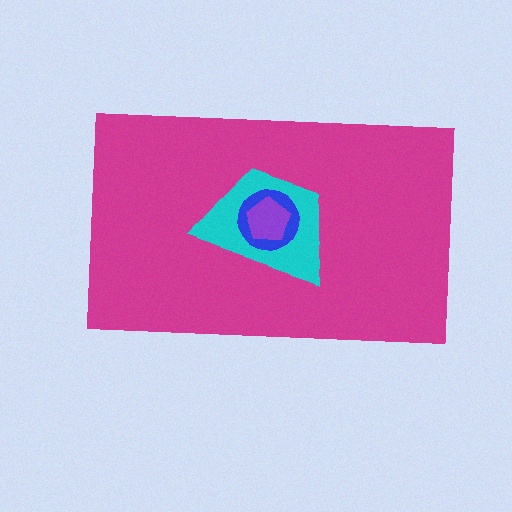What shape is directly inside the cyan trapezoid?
The blue circle.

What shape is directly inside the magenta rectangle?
The cyan trapezoid.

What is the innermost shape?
The purple pentagon.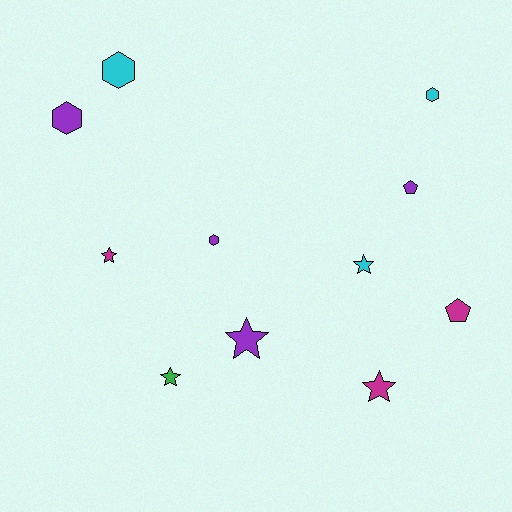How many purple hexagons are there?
There are 2 purple hexagons.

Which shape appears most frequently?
Star, with 5 objects.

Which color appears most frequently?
Purple, with 4 objects.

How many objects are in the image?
There are 11 objects.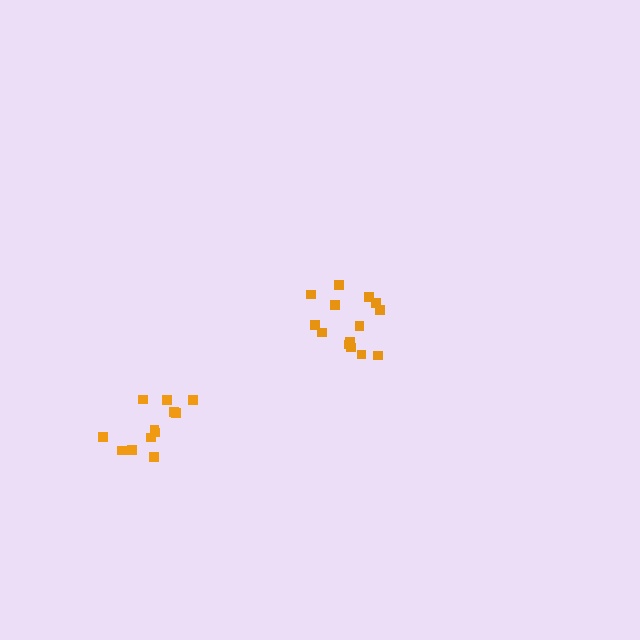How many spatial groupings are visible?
There are 2 spatial groupings.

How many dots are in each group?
Group 1: 14 dots, Group 2: 12 dots (26 total).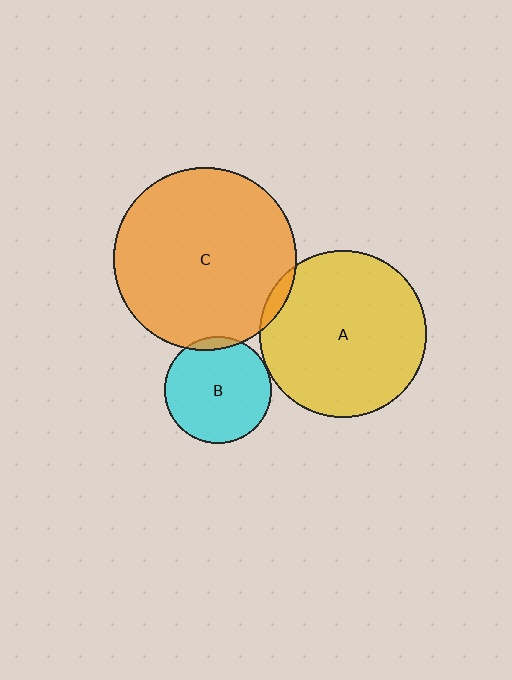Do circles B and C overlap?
Yes.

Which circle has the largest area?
Circle C (orange).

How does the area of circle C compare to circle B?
Approximately 2.9 times.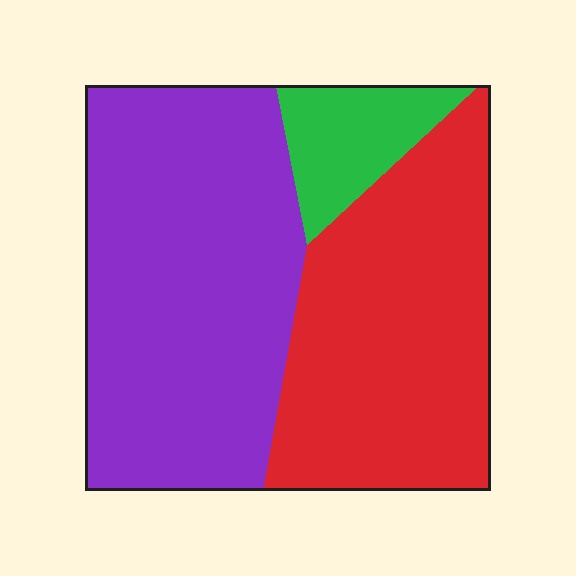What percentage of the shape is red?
Red takes up about two fifths (2/5) of the shape.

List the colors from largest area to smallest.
From largest to smallest: purple, red, green.